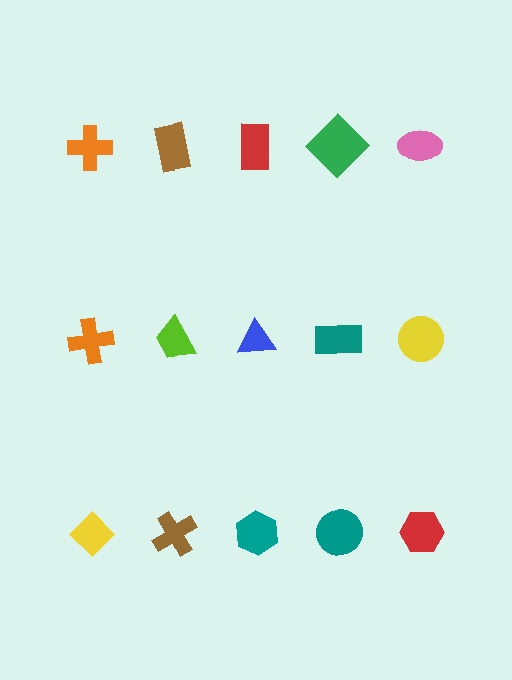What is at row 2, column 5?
A yellow circle.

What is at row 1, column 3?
A red rectangle.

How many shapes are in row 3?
5 shapes.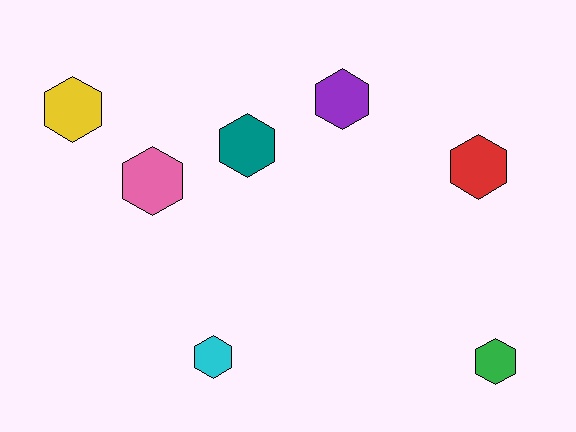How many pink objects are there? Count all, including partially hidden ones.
There is 1 pink object.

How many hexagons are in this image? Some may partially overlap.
There are 7 hexagons.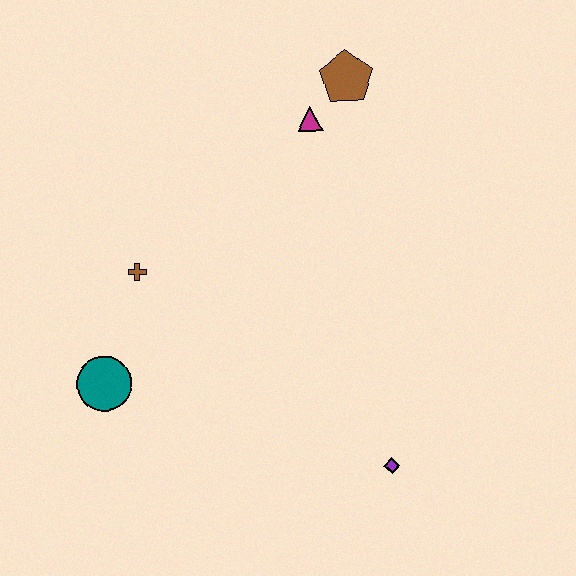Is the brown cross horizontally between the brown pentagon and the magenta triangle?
No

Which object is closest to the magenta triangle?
The brown pentagon is closest to the magenta triangle.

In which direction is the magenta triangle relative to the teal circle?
The magenta triangle is above the teal circle.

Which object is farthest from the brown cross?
The purple diamond is farthest from the brown cross.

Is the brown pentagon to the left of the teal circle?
No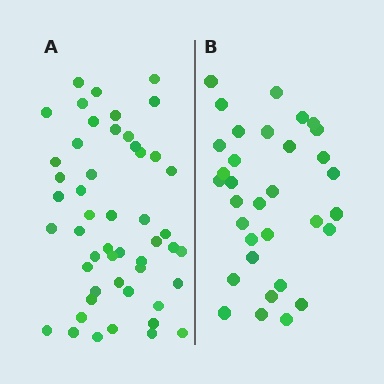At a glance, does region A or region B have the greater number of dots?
Region A (the left region) has more dots.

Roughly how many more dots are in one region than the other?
Region A has approximately 15 more dots than region B.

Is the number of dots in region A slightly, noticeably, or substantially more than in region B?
Region A has substantially more. The ratio is roughly 1.5 to 1.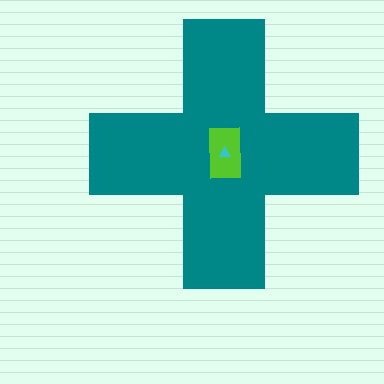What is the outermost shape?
The teal cross.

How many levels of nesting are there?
3.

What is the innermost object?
The cyan triangle.